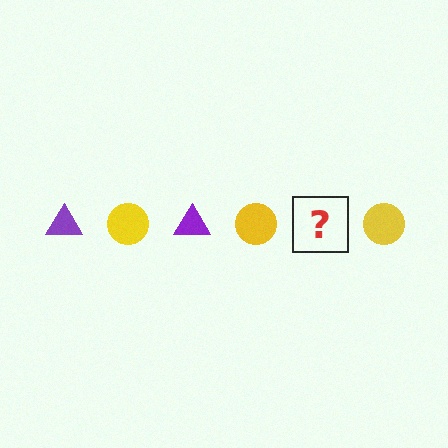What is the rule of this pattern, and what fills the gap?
The rule is that the pattern alternates between purple triangle and yellow circle. The gap should be filled with a purple triangle.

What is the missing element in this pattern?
The missing element is a purple triangle.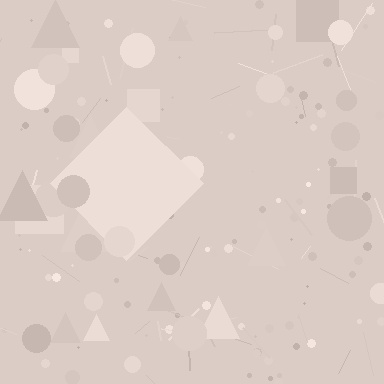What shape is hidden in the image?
A diamond is hidden in the image.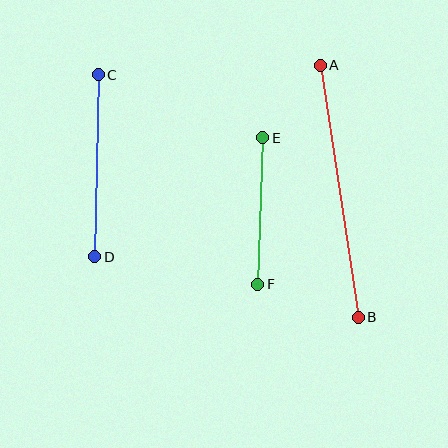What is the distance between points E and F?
The distance is approximately 147 pixels.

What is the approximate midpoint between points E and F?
The midpoint is at approximately (260, 211) pixels.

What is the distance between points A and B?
The distance is approximately 255 pixels.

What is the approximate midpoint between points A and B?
The midpoint is at approximately (339, 191) pixels.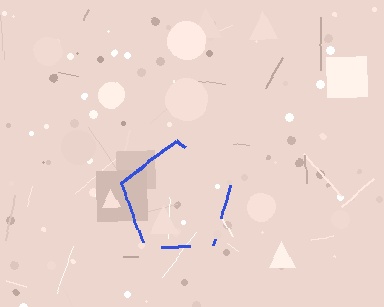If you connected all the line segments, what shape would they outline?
They would outline a pentagon.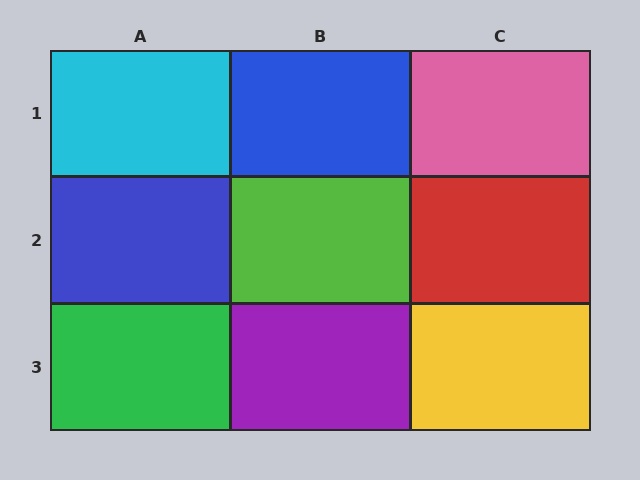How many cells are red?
1 cell is red.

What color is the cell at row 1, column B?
Blue.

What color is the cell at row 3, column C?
Yellow.